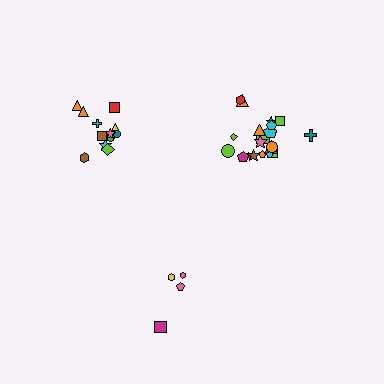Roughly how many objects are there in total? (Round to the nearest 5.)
Roughly 40 objects in total.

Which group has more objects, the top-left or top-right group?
The top-right group.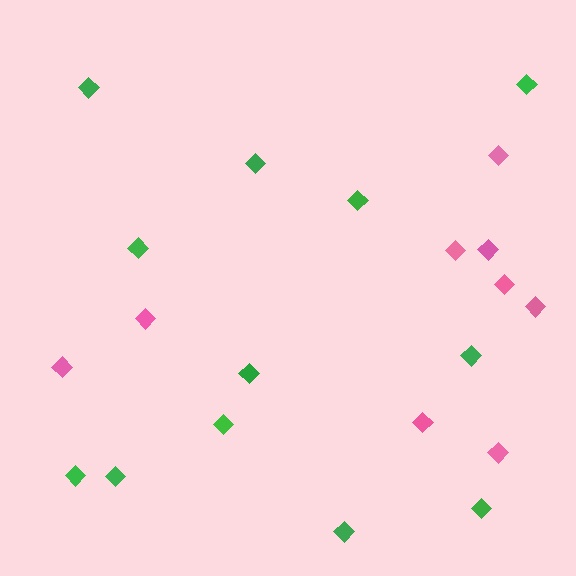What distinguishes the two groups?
There are 2 groups: one group of pink diamonds (9) and one group of green diamonds (12).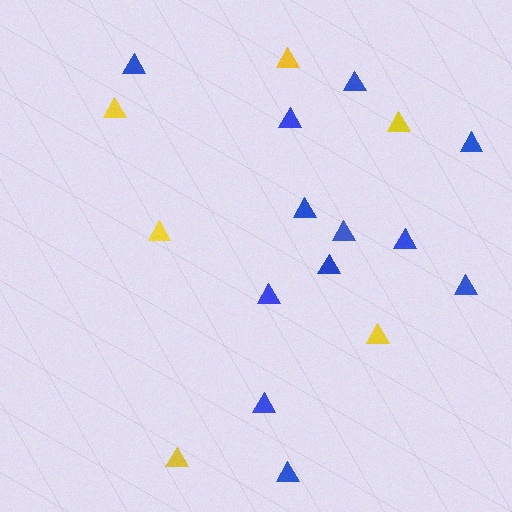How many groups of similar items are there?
There are 2 groups: one group of yellow triangles (6) and one group of blue triangles (12).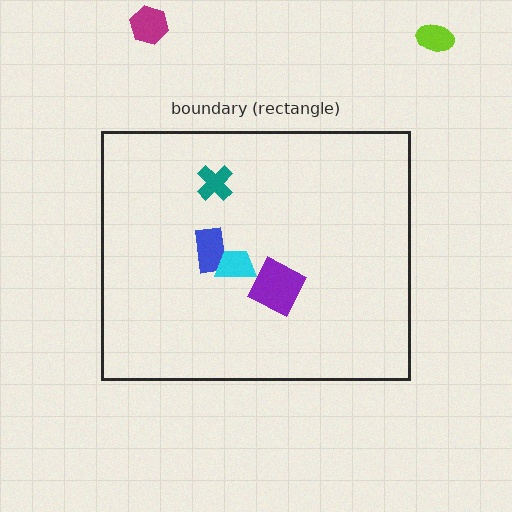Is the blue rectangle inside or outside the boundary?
Inside.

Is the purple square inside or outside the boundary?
Inside.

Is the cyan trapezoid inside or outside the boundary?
Inside.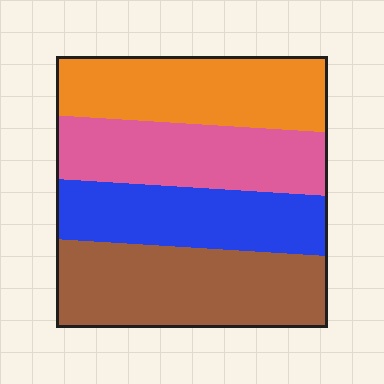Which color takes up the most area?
Brown, at roughly 30%.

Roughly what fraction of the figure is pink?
Pink takes up about one quarter (1/4) of the figure.